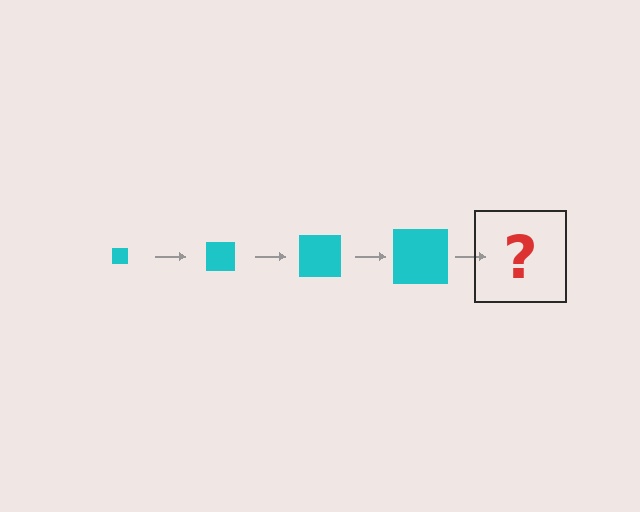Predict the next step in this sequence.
The next step is a cyan square, larger than the previous one.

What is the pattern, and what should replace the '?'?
The pattern is that the square gets progressively larger each step. The '?' should be a cyan square, larger than the previous one.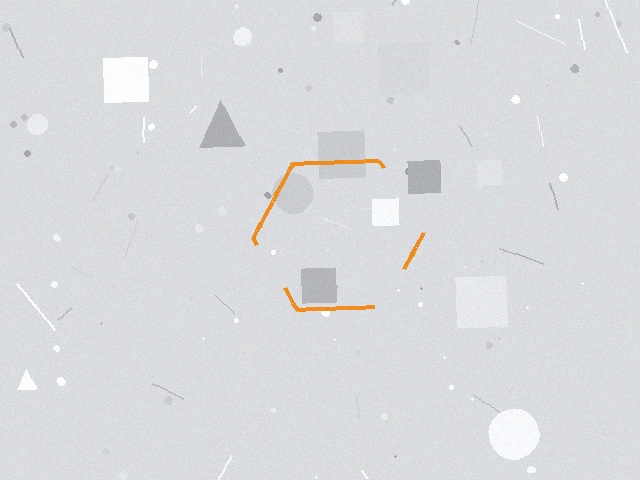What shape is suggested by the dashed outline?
The dashed outline suggests a hexagon.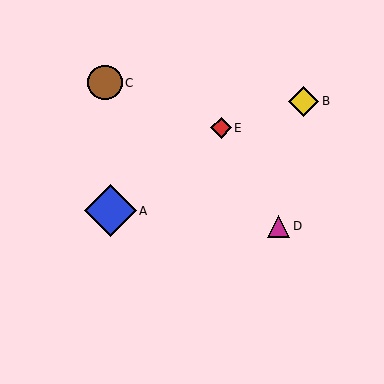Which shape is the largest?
The blue diamond (labeled A) is the largest.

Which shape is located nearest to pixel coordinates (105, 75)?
The brown circle (labeled C) at (105, 82) is nearest to that location.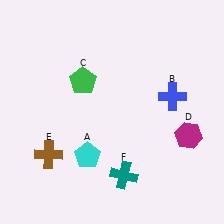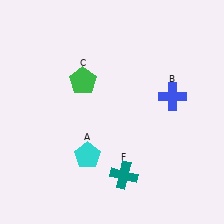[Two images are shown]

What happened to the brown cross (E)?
The brown cross (E) was removed in Image 2. It was in the bottom-left area of Image 1.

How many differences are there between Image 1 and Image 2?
There are 2 differences between the two images.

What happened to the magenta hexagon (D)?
The magenta hexagon (D) was removed in Image 2. It was in the bottom-right area of Image 1.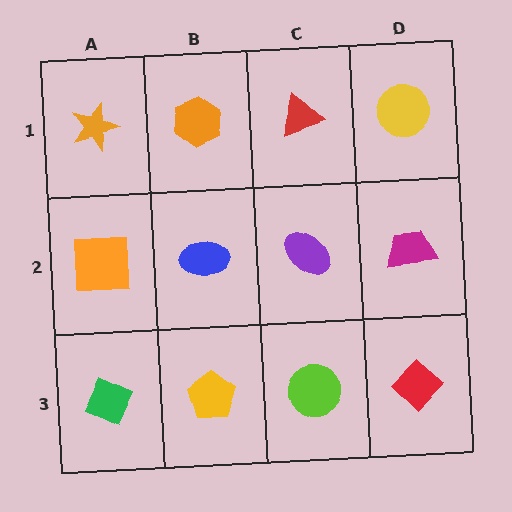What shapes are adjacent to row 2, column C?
A red triangle (row 1, column C), a lime circle (row 3, column C), a blue ellipse (row 2, column B), a magenta trapezoid (row 2, column D).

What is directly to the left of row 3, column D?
A lime circle.